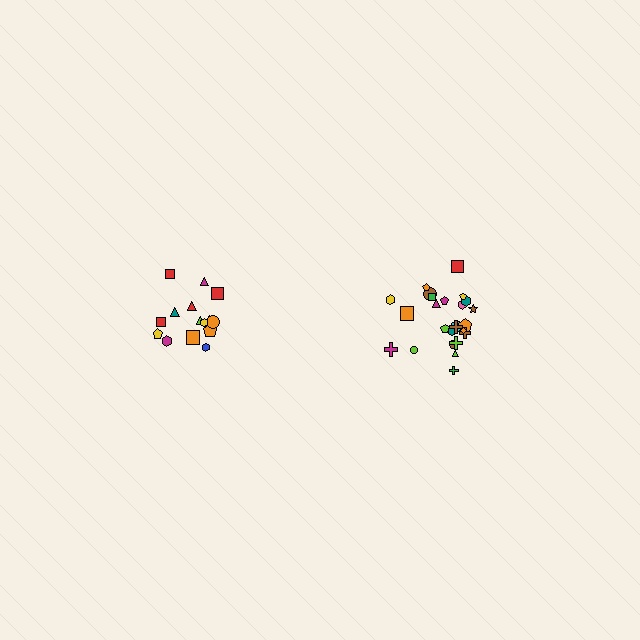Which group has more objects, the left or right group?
The right group.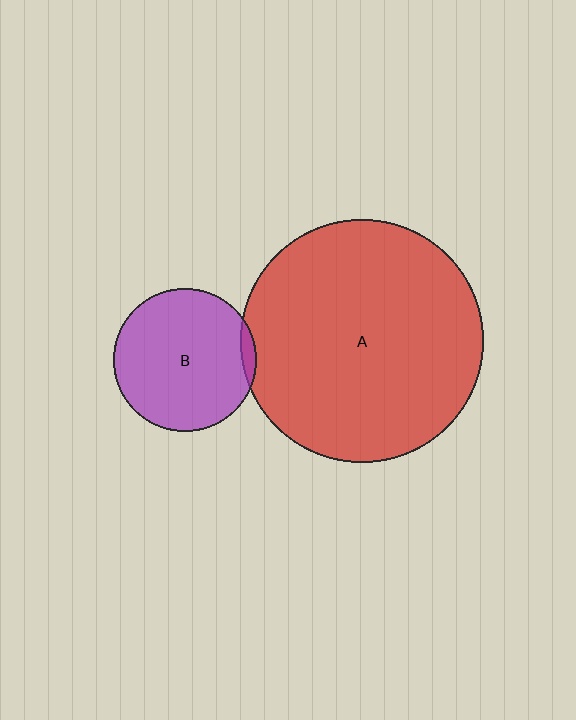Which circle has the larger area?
Circle A (red).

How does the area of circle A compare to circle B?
Approximately 2.9 times.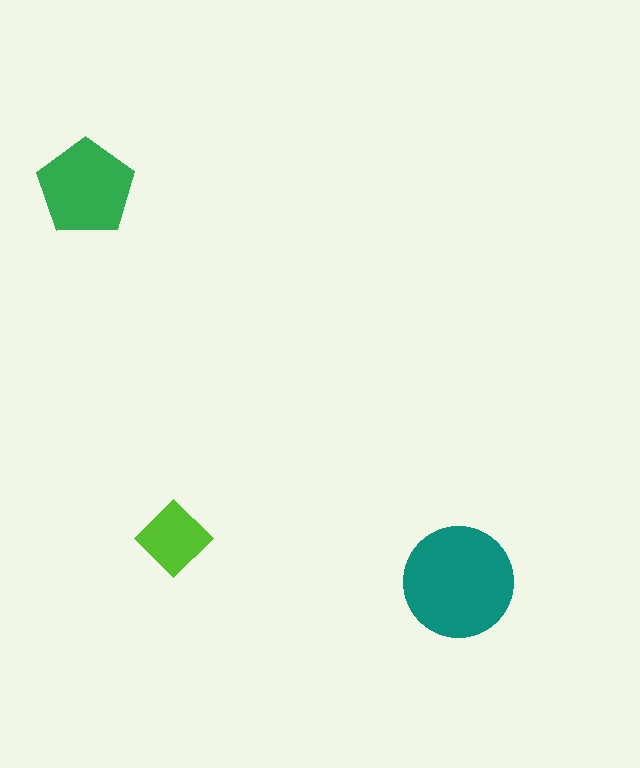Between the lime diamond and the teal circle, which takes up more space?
The teal circle.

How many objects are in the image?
There are 3 objects in the image.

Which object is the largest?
The teal circle.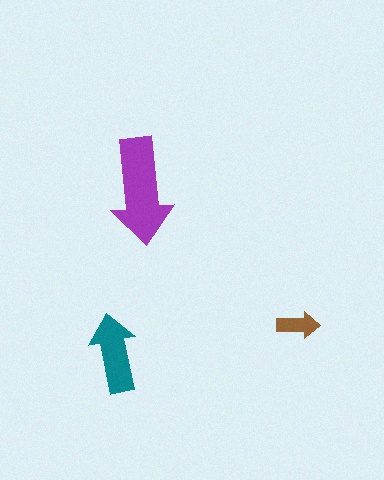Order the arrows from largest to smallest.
the purple one, the teal one, the brown one.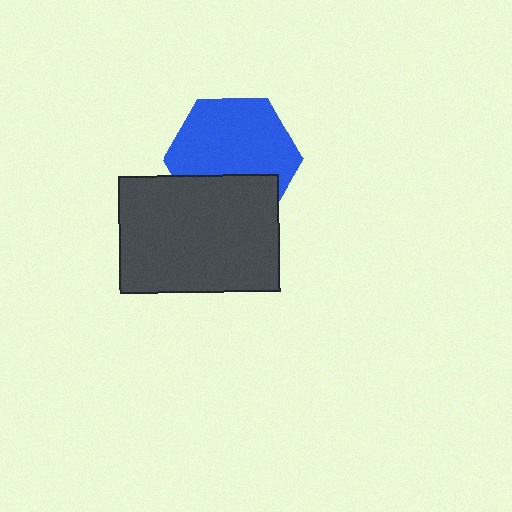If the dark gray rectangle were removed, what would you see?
You would see the complete blue hexagon.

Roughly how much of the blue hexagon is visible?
Most of it is visible (roughly 67%).